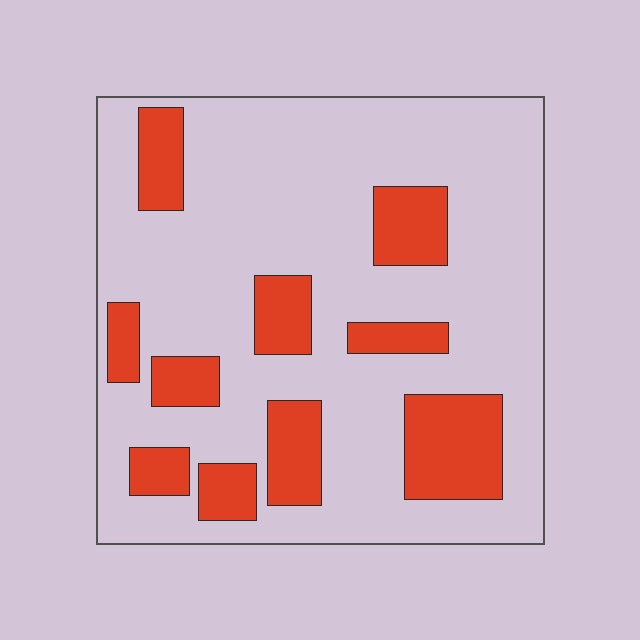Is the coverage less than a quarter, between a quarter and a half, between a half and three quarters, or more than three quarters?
Less than a quarter.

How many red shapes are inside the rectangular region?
10.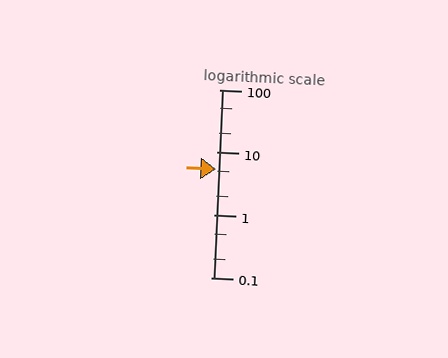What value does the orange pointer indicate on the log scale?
The pointer indicates approximately 5.4.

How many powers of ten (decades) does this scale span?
The scale spans 3 decades, from 0.1 to 100.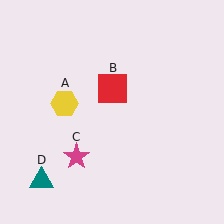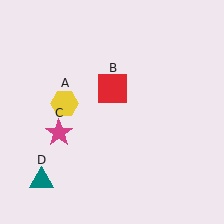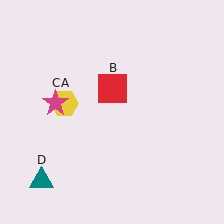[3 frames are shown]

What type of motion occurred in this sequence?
The magenta star (object C) rotated clockwise around the center of the scene.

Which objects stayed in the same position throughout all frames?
Yellow hexagon (object A) and red square (object B) and teal triangle (object D) remained stationary.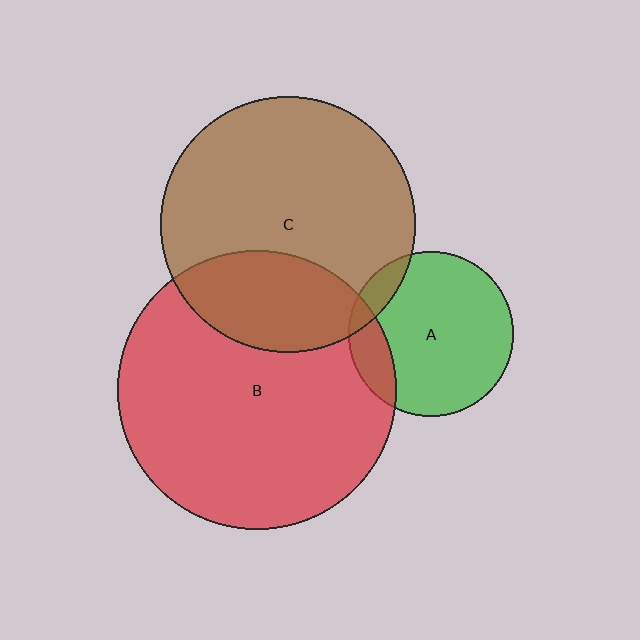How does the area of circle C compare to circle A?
Approximately 2.4 times.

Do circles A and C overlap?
Yes.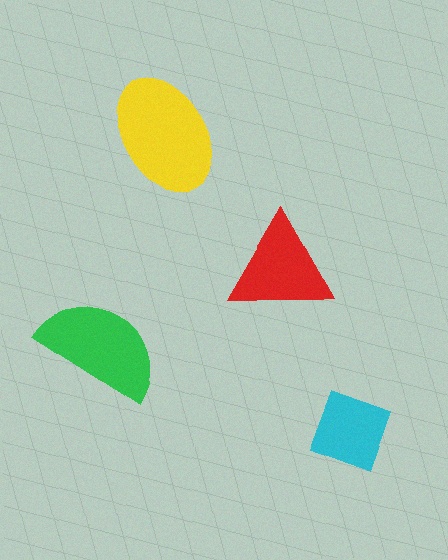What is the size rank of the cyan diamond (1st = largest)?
4th.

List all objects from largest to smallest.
The yellow ellipse, the green semicircle, the red triangle, the cyan diamond.